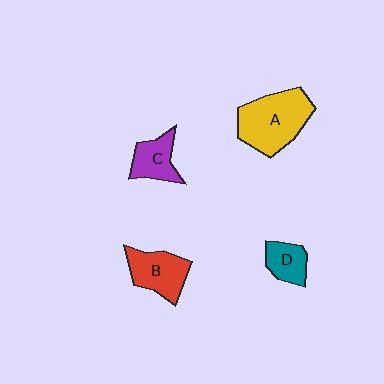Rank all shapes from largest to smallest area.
From largest to smallest: A (yellow), B (red), C (purple), D (teal).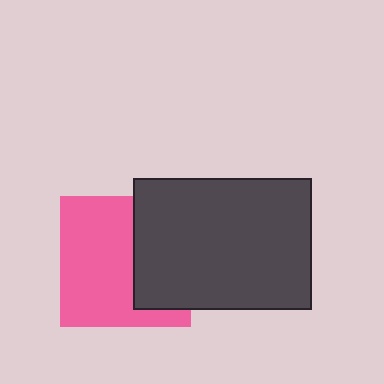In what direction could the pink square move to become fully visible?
The pink square could move left. That would shift it out from behind the dark gray rectangle entirely.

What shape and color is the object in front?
The object in front is a dark gray rectangle.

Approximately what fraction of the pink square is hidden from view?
Roughly 38% of the pink square is hidden behind the dark gray rectangle.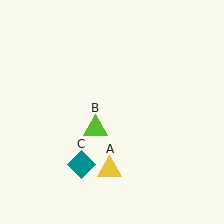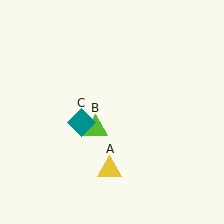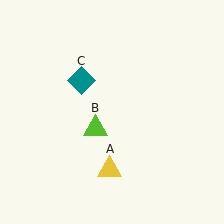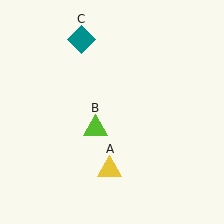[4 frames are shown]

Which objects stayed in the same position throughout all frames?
Yellow triangle (object A) and lime triangle (object B) remained stationary.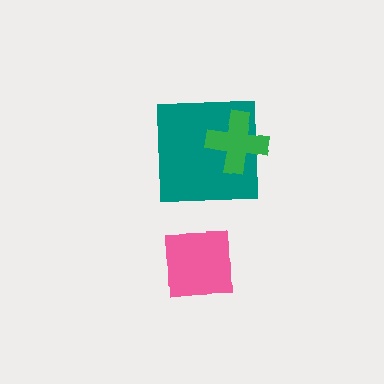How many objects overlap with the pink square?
0 objects overlap with the pink square.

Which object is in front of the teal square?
The green cross is in front of the teal square.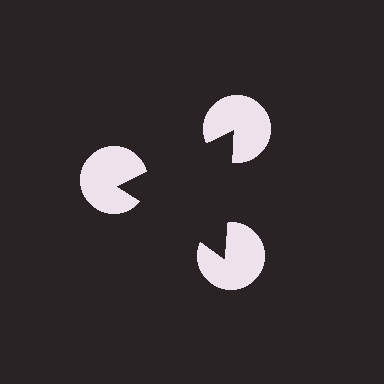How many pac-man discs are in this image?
There are 3 — one at each vertex of the illusory triangle.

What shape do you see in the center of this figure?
An illusory triangle — its edges are inferred from the aligned wedge cuts in the pac-man discs, not physically drawn.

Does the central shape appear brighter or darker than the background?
It typically appears slightly darker than the background, even though no actual brightness change is drawn.